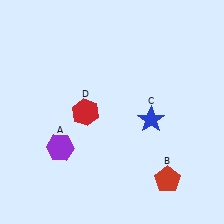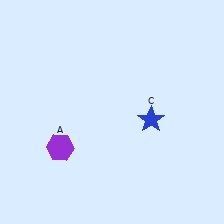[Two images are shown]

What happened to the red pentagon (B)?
The red pentagon (B) was removed in Image 2. It was in the bottom-right area of Image 1.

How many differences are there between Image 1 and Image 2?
There are 2 differences between the two images.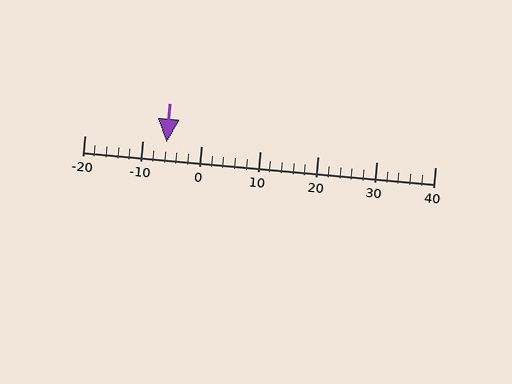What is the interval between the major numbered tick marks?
The major tick marks are spaced 10 units apart.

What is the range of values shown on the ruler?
The ruler shows values from -20 to 40.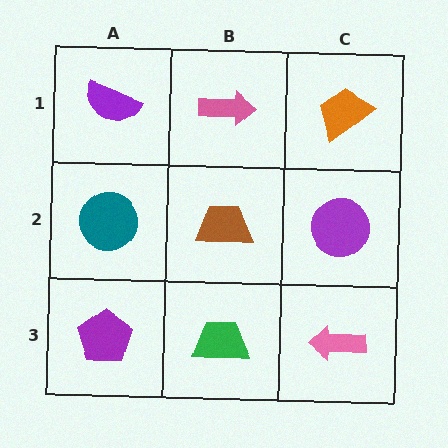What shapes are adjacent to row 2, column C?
An orange trapezoid (row 1, column C), a pink arrow (row 3, column C), a brown trapezoid (row 2, column B).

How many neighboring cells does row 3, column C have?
2.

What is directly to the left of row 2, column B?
A teal circle.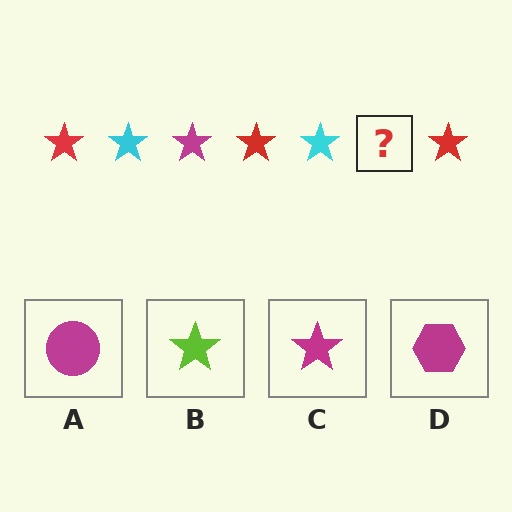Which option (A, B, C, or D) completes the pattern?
C.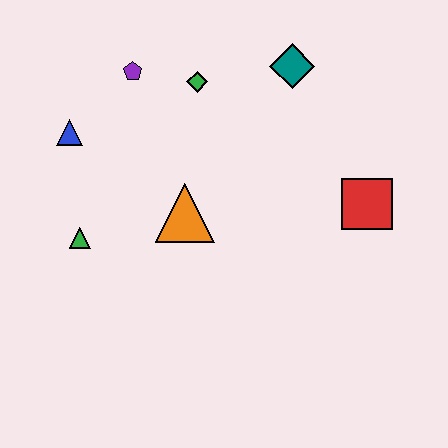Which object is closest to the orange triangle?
The green triangle is closest to the orange triangle.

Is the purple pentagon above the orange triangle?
Yes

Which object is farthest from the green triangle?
The red square is farthest from the green triangle.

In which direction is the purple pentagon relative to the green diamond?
The purple pentagon is to the left of the green diamond.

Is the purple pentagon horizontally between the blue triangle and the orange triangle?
Yes